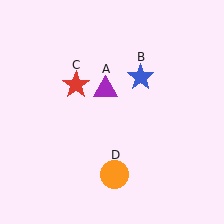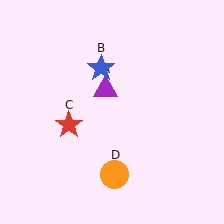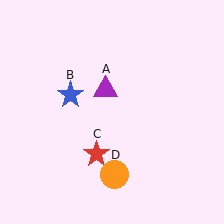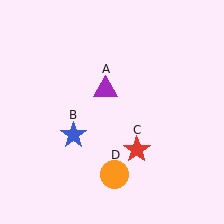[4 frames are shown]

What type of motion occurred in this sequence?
The blue star (object B), red star (object C) rotated counterclockwise around the center of the scene.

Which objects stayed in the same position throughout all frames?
Purple triangle (object A) and orange circle (object D) remained stationary.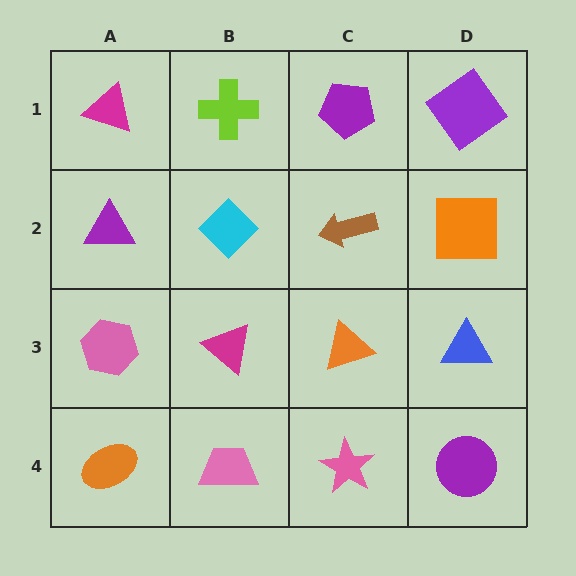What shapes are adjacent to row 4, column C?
An orange triangle (row 3, column C), a pink trapezoid (row 4, column B), a purple circle (row 4, column D).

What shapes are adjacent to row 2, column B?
A lime cross (row 1, column B), a magenta triangle (row 3, column B), a purple triangle (row 2, column A), a brown arrow (row 2, column C).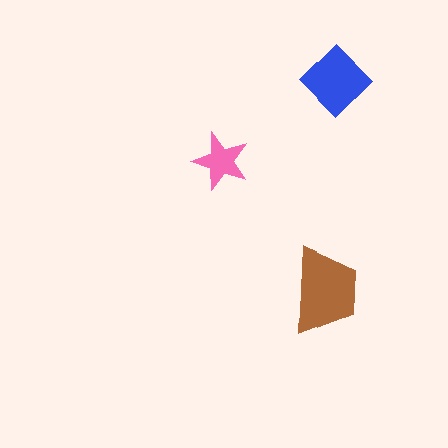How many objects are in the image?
There are 3 objects in the image.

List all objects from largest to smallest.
The brown trapezoid, the blue diamond, the pink star.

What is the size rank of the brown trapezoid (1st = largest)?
1st.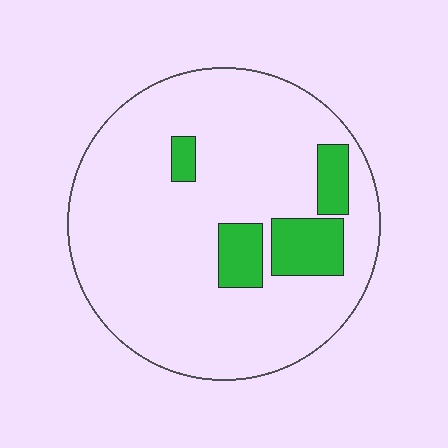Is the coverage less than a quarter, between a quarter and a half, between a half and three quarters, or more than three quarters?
Less than a quarter.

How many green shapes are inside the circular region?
4.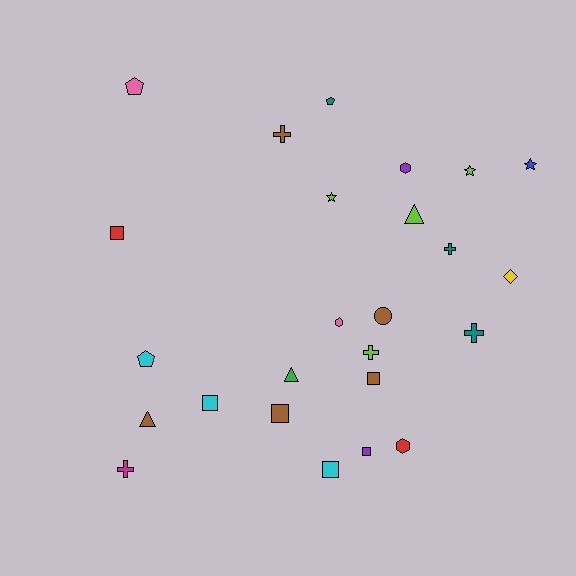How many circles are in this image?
There is 1 circle.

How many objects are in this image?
There are 25 objects.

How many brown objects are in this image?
There are 5 brown objects.